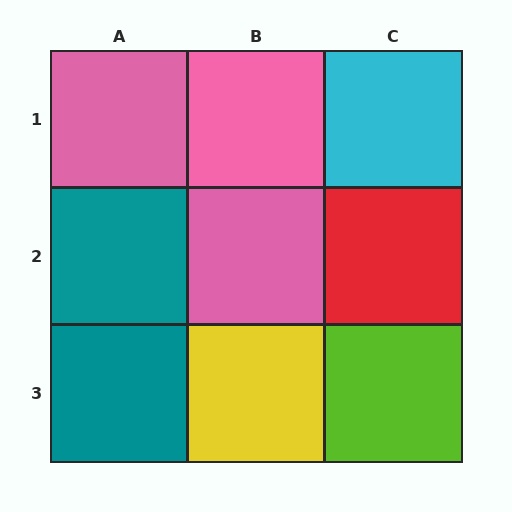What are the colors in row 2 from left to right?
Teal, pink, red.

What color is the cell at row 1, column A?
Pink.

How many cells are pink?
3 cells are pink.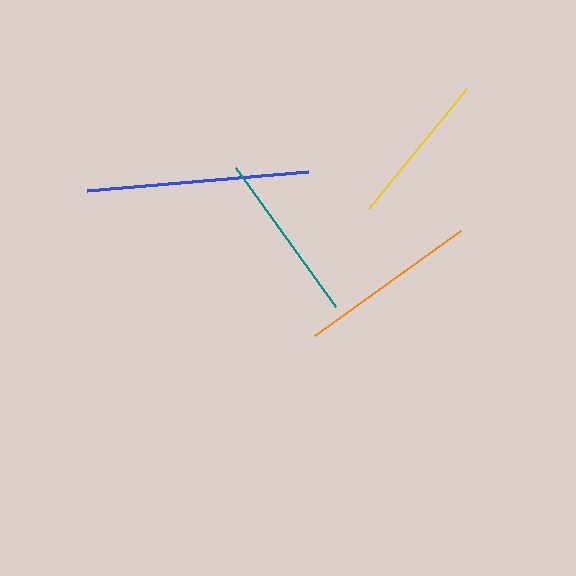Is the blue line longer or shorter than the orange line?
The blue line is longer than the orange line.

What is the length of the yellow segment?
The yellow segment is approximately 155 pixels long.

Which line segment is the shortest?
The yellow line is the shortest at approximately 155 pixels.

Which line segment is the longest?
The blue line is the longest at approximately 222 pixels.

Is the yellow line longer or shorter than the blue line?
The blue line is longer than the yellow line.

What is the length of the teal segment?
The teal segment is approximately 171 pixels long.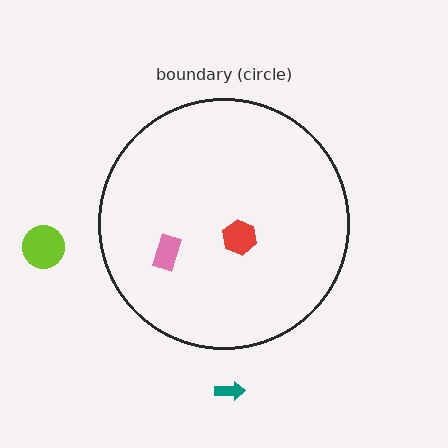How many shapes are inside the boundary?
2 inside, 2 outside.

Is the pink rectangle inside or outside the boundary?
Inside.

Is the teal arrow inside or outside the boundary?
Outside.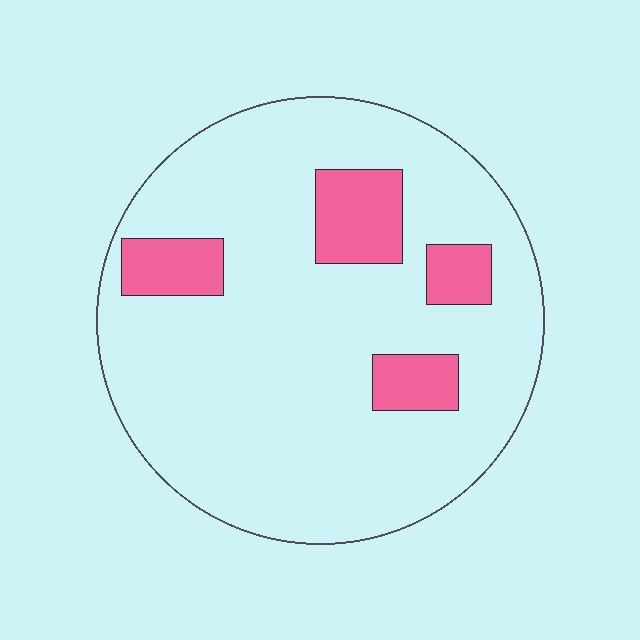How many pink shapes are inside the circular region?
4.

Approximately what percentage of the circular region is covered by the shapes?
Approximately 15%.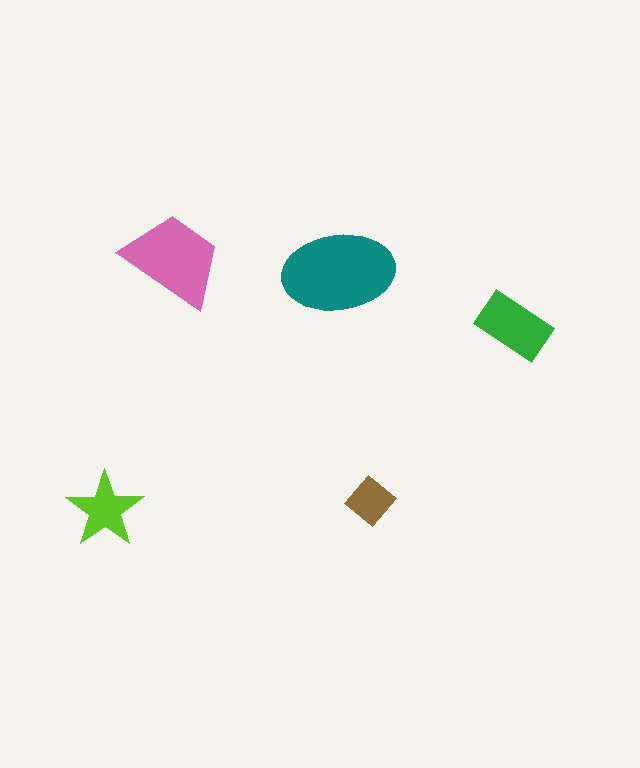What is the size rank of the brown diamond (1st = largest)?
5th.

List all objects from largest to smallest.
The teal ellipse, the pink trapezoid, the green rectangle, the lime star, the brown diamond.